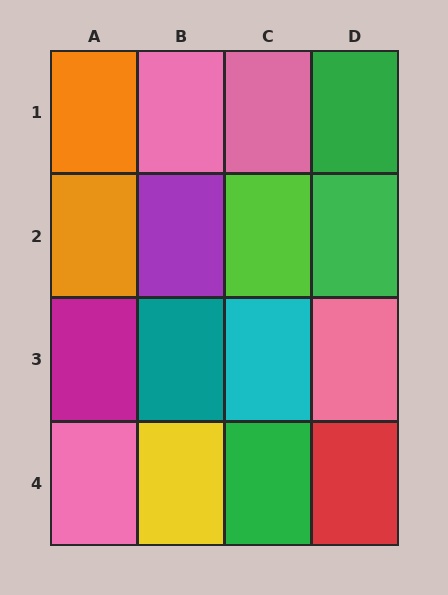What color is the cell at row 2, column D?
Green.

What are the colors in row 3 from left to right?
Magenta, teal, cyan, pink.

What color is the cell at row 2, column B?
Purple.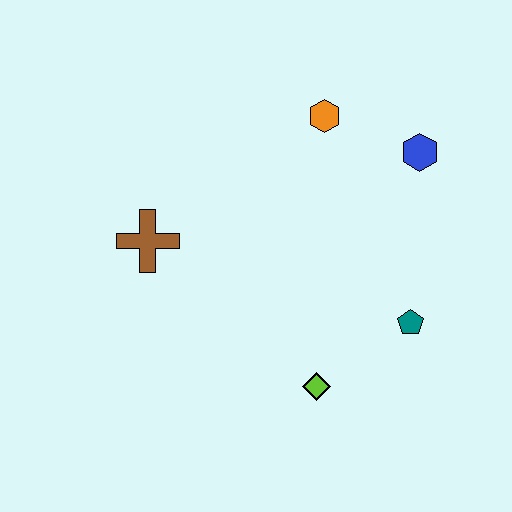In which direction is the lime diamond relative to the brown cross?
The lime diamond is to the right of the brown cross.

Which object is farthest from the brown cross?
The blue hexagon is farthest from the brown cross.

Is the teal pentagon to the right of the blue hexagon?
No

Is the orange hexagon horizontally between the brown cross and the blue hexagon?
Yes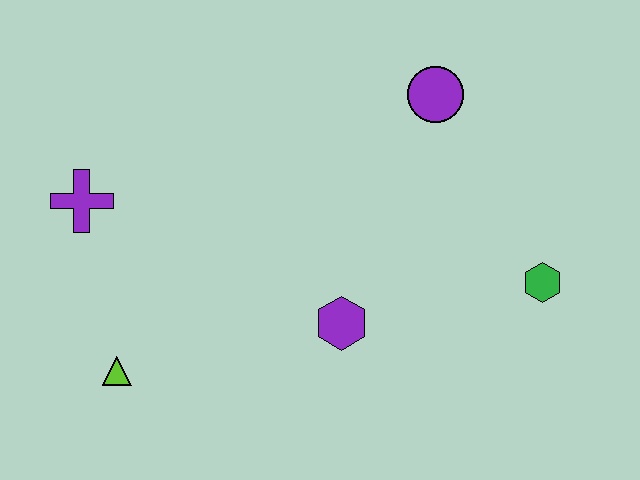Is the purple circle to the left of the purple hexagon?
No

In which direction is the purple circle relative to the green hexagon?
The purple circle is above the green hexagon.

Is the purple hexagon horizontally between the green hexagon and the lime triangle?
Yes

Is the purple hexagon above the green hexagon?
No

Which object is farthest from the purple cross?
The green hexagon is farthest from the purple cross.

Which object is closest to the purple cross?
The lime triangle is closest to the purple cross.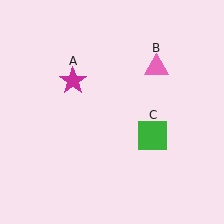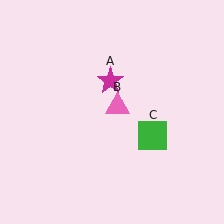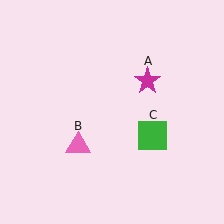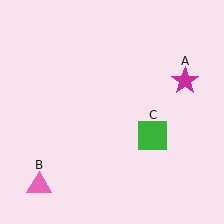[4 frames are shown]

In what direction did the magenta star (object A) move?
The magenta star (object A) moved right.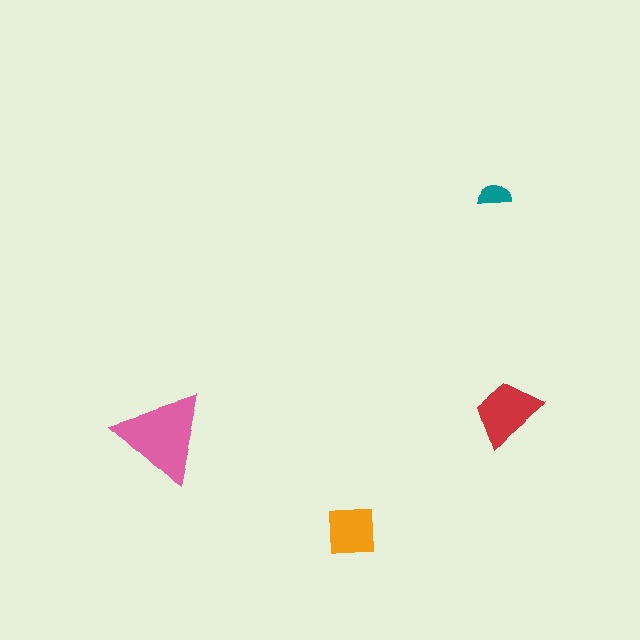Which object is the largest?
The pink triangle.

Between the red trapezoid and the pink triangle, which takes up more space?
The pink triangle.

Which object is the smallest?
The teal semicircle.